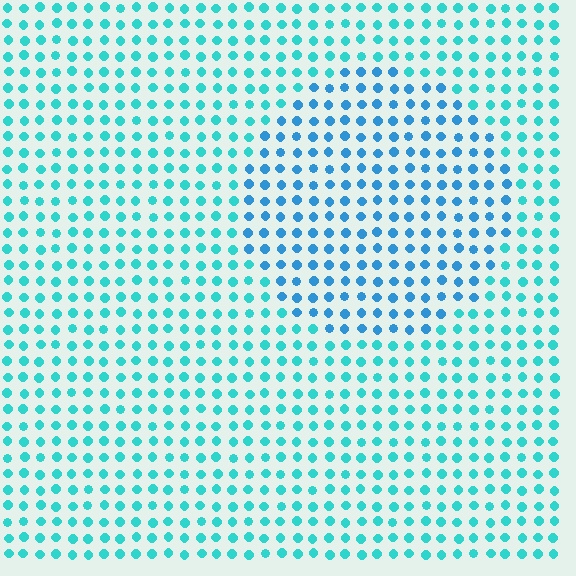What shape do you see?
I see a circle.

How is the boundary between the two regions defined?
The boundary is defined purely by a slight shift in hue (about 27 degrees). Spacing, size, and orientation are identical on both sides.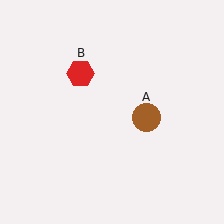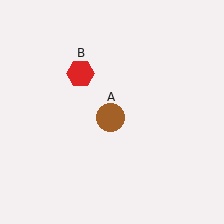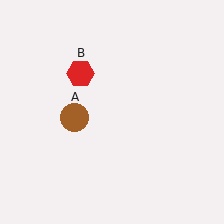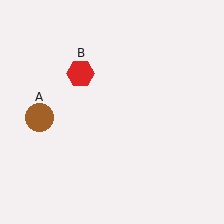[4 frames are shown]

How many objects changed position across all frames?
1 object changed position: brown circle (object A).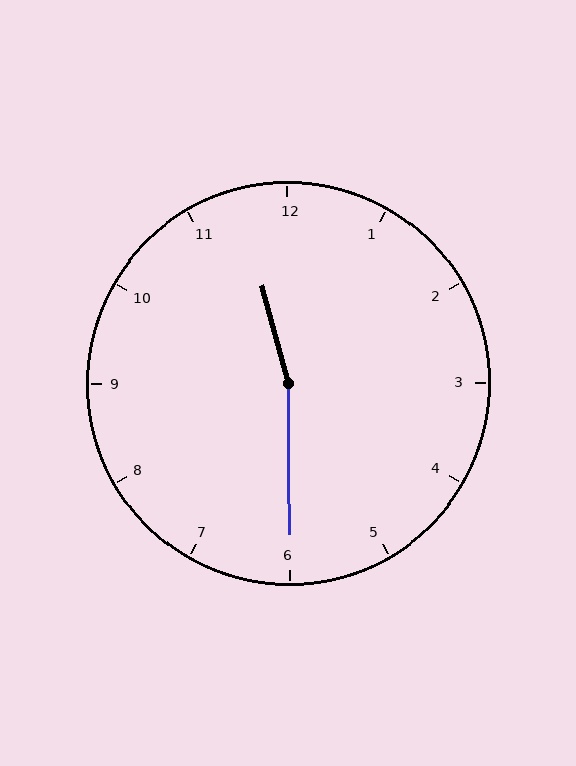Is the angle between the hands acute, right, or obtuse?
It is obtuse.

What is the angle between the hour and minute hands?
Approximately 165 degrees.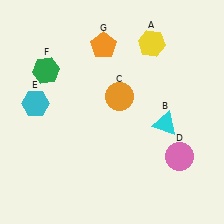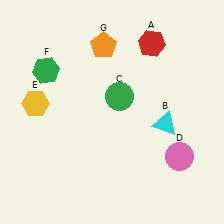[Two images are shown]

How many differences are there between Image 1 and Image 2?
There are 3 differences between the two images.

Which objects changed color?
A changed from yellow to red. C changed from orange to green. E changed from cyan to yellow.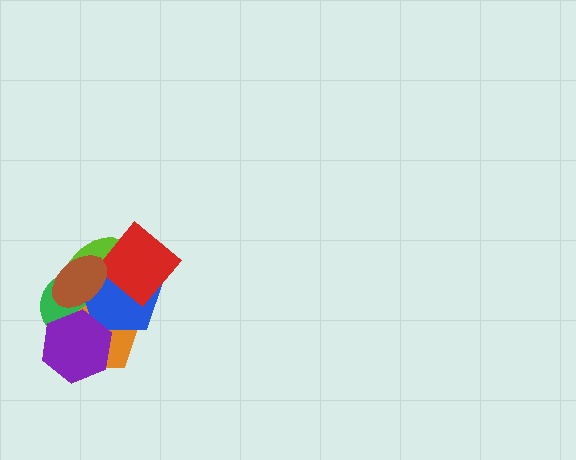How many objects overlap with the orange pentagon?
5 objects overlap with the orange pentagon.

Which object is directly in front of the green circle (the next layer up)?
The orange pentagon is directly in front of the green circle.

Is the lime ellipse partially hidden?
Yes, it is partially covered by another shape.